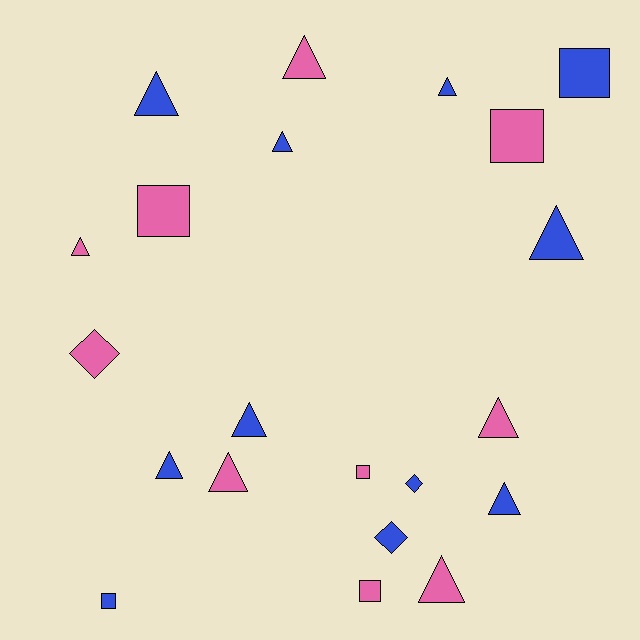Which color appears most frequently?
Blue, with 11 objects.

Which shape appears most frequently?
Triangle, with 12 objects.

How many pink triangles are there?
There are 5 pink triangles.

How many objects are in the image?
There are 21 objects.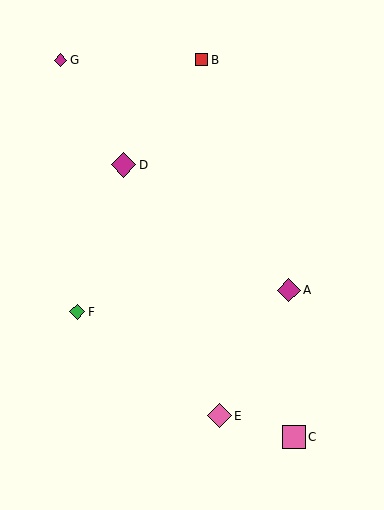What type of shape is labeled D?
Shape D is a magenta diamond.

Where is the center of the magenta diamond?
The center of the magenta diamond is at (289, 290).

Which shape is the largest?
The magenta diamond (labeled D) is the largest.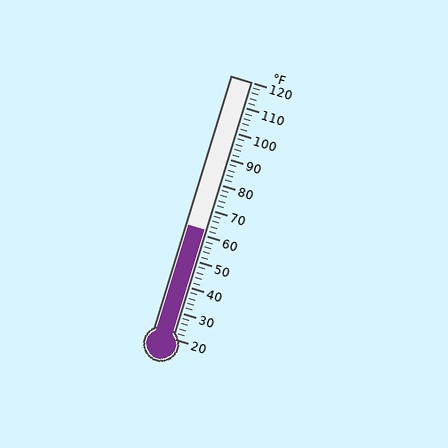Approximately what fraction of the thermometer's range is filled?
The thermometer is filled to approximately 40% of its range.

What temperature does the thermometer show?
The thermometer shows approximately 62°F.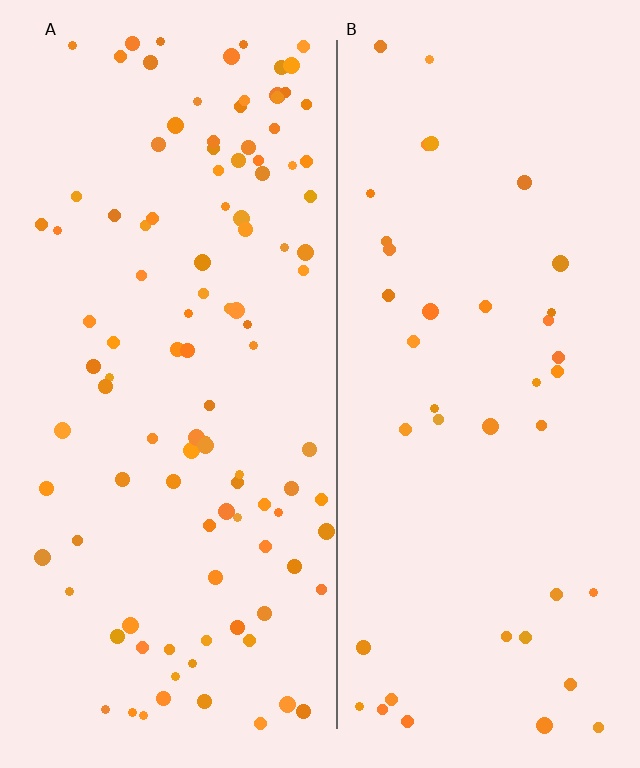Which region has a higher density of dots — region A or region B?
A (the left).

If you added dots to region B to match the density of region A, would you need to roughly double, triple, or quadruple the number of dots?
Approximately triple.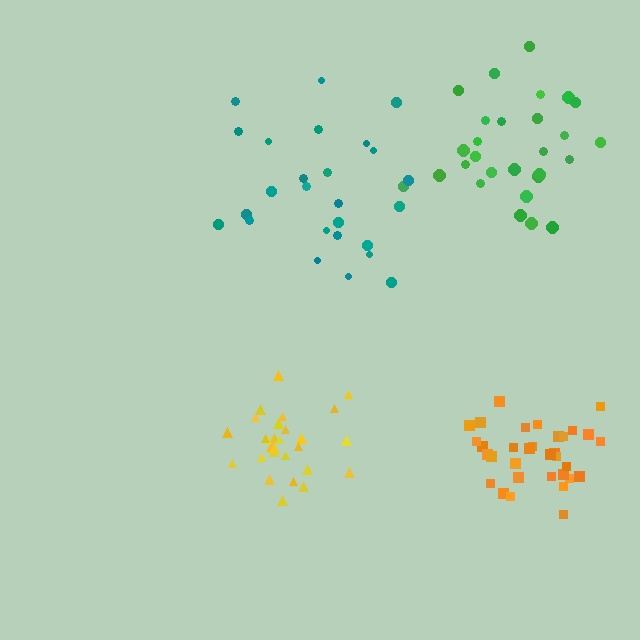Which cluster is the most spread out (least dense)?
Teal.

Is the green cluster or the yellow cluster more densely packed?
Yellow.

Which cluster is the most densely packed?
Yellow.